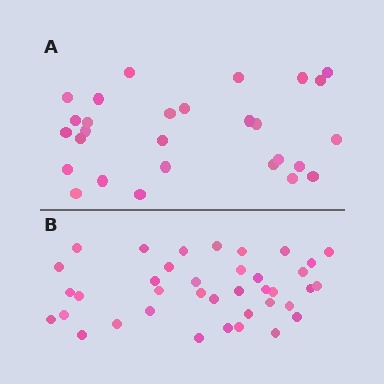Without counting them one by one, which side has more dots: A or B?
Region B (the bottom region) has more dots.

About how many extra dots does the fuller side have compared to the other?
Region B has roughly 10 or so more dots than region A.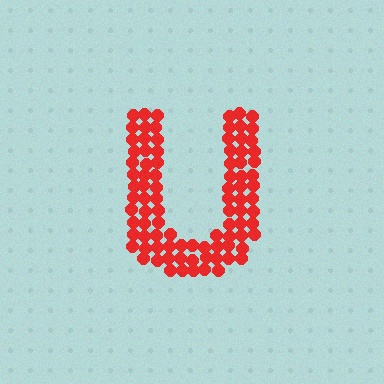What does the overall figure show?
The overall figure shows the letter U.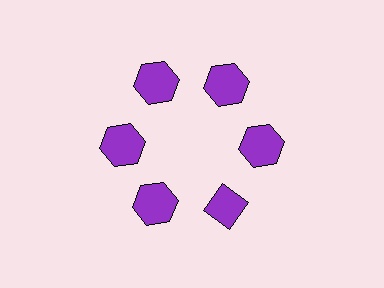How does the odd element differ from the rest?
It has a different shape: diamond instead of hexagon.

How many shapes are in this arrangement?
There are 6 shapes arranged in a ring pattern.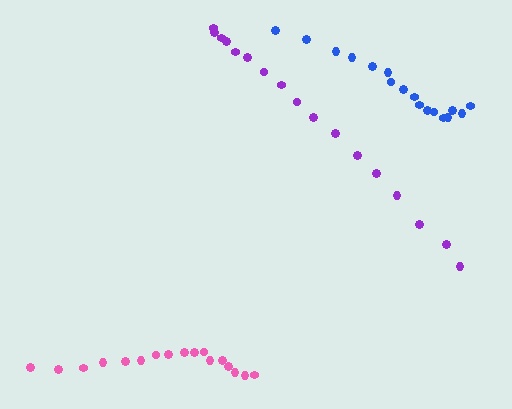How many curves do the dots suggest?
There are 3 distinct paths.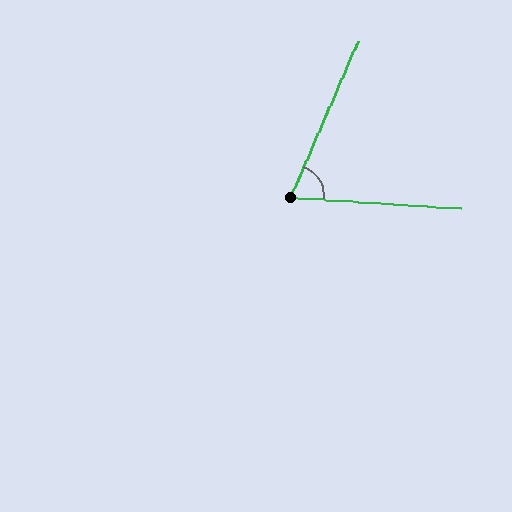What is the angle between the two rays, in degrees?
Approximately 70 degrees.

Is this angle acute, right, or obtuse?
It is acute.